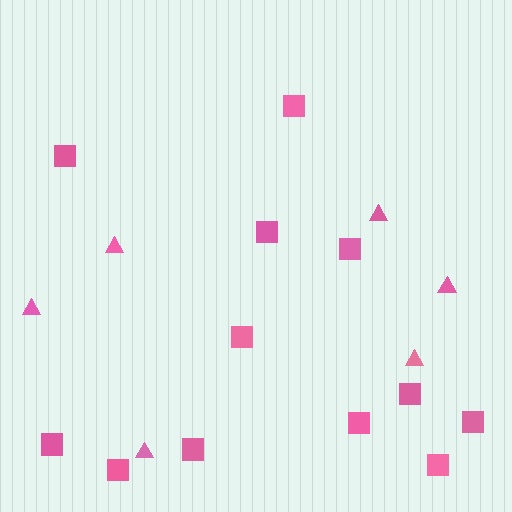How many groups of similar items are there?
There are 2 groups: one group of squares (12) and one group of triangles (6).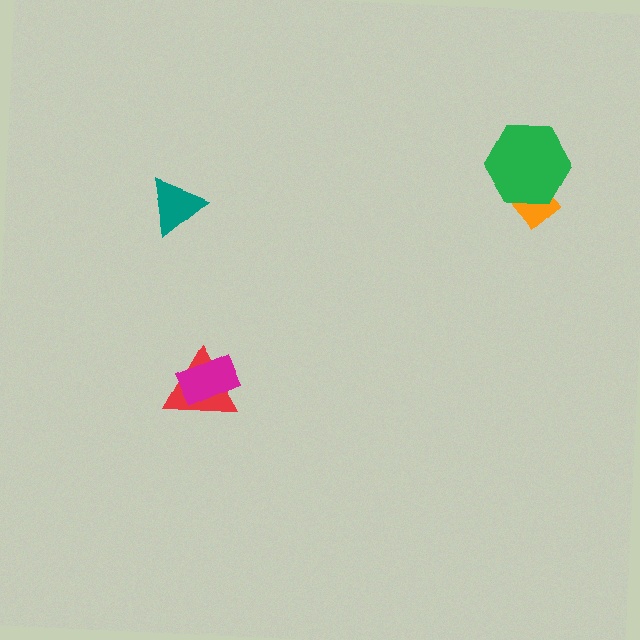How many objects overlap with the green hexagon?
1 object overlaps with the green hexagon.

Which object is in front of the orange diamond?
The green hexagon is in front of the orange diamond.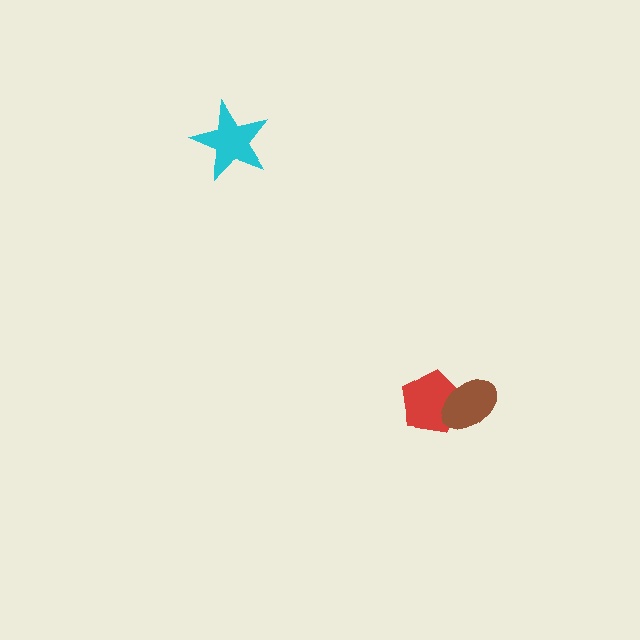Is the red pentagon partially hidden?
Yes, it is partially covered by another shape.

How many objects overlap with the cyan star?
0 objects overlap with the cyan star.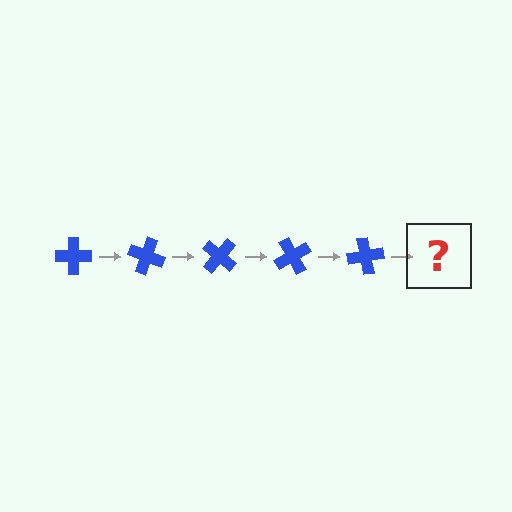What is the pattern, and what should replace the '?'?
The pattern is that the cross rotates 20 degrees each step. The '?' should be a blue cross rotated 100 degrees.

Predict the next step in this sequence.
The next step is a blue cross rotated 100 degrees.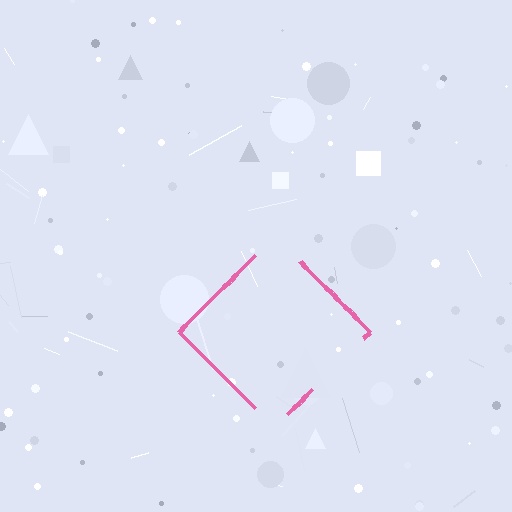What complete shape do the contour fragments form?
The contour fragments form a diamond.